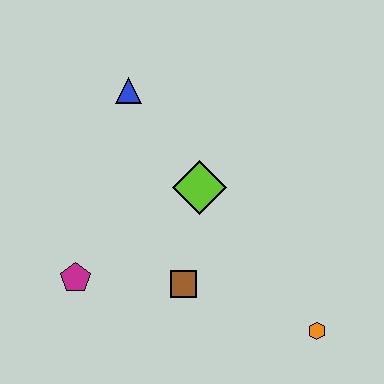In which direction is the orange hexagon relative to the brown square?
The orange hexagon is to the right of the brown square.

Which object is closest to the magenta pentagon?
The brown square is closest to the magenta pentagon.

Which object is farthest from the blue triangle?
The orange hexagon is farthest from the blue triangle.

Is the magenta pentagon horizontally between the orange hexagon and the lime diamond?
No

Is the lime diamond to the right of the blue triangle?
Yes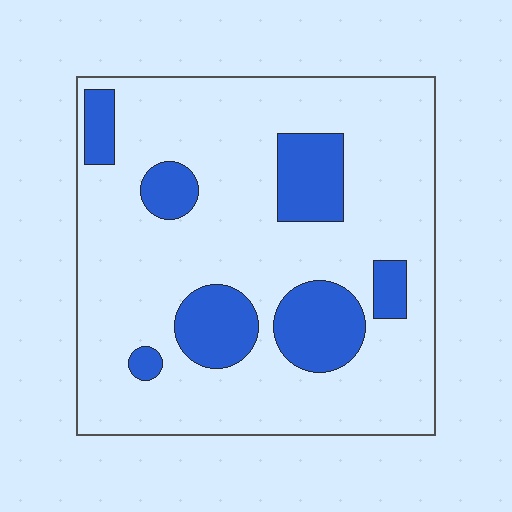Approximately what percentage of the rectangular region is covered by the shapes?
Approximately 20%.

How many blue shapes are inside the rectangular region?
7.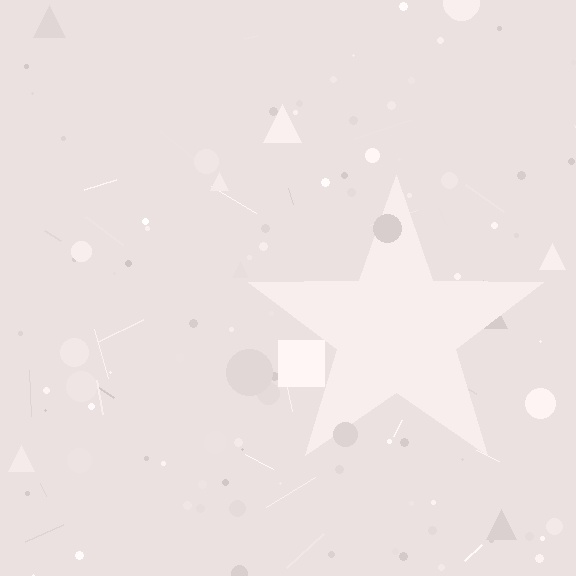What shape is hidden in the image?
A star is hidden in the image.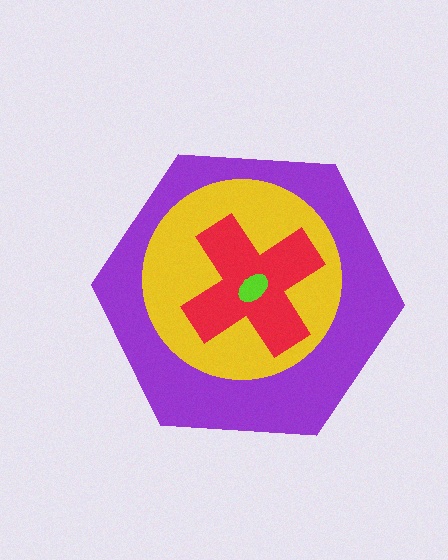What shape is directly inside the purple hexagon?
The yellow circle.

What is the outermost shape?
The purple hexagon.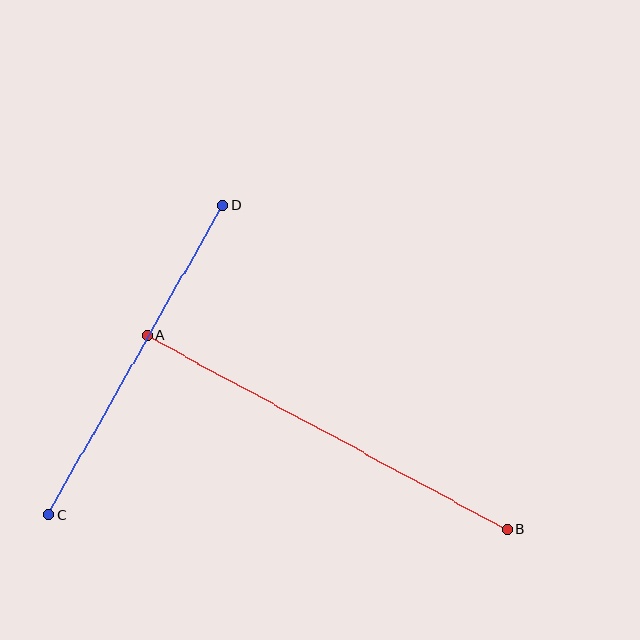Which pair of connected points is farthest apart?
Points A and B are farthest apart.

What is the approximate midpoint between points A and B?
The midpoint is at approximately (327, 432) pixels.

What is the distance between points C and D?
The distance is approximately 355 pixels.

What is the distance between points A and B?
The distance is approximately 409 pixels.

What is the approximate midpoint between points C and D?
The midpoint is at approximately (136, 360) pixels.